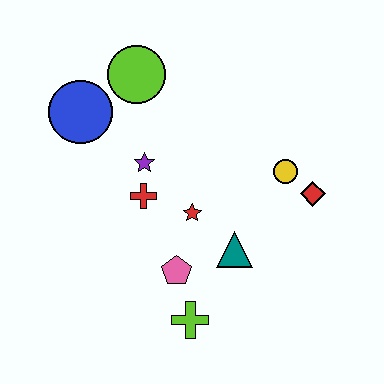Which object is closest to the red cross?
The purple star is closest to the red cross.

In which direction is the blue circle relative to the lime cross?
The blue circle is above the lime cross.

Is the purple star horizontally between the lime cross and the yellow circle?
No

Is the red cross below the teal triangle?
No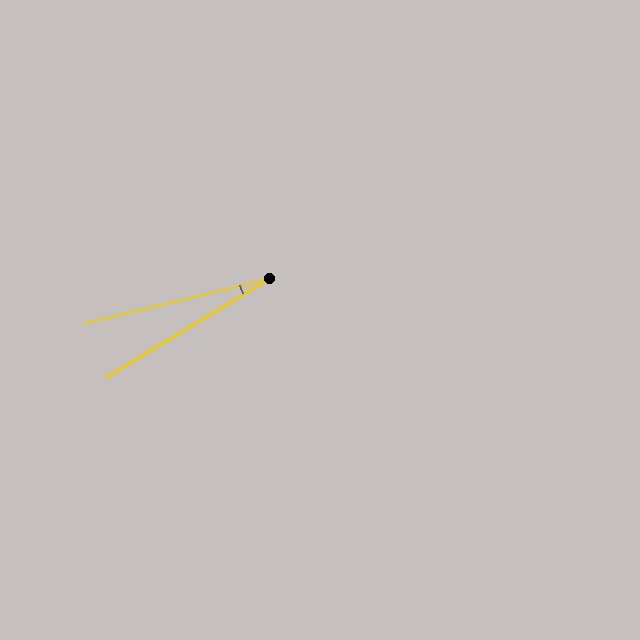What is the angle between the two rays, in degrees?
Approximately 18 degrees.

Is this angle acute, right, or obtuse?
It is acute.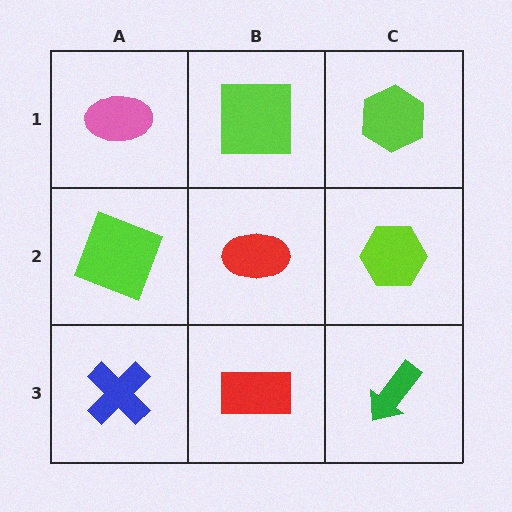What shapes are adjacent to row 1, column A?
A lime square (row 2, column A), a lime square (row 1, column B).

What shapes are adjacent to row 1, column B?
A red ellipse (row 2, column B), a pink ellipse (row 1, column A), a lime hexagon (row 1, column C).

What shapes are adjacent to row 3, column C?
A lime hexagon (row 2, column C), a red rectangle (row 3, column B).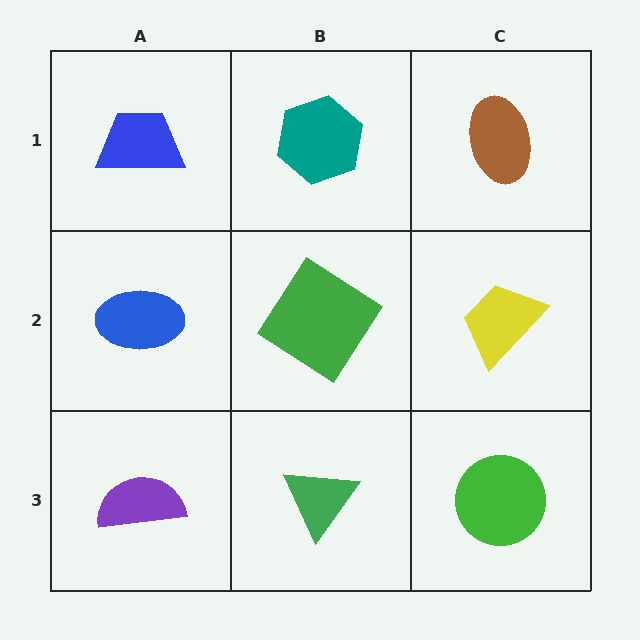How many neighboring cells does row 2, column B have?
4.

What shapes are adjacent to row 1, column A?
A blue ellipse (row 2, column A), a teal hexagon (row 1, column B).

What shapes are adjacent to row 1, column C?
A yellow trapezoid (row 2, column C), a teal hexagon (row 1, column B).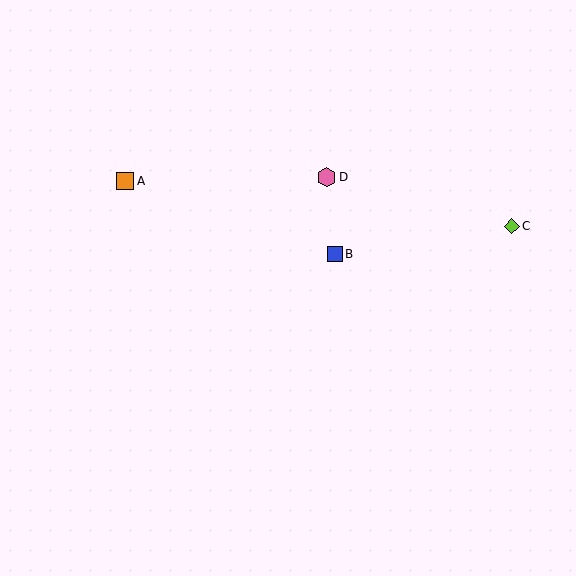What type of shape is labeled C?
Shape C is a lime diamond.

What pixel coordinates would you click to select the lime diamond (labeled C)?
Click at (512, 226) to select the lime diamond C.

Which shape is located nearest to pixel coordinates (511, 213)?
The lime diamond (labeled C) at (512, 226) is nearest to that location.